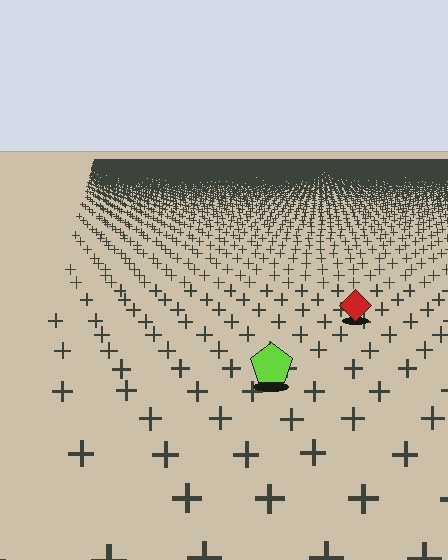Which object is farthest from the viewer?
The red diamond is farthest from the viewer. It appears smaller and the ground texture around it is denser.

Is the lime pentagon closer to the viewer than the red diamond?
Yes. The lime pentagon is closer — you can tell from the texture gradient: the ground texture is coarser near it.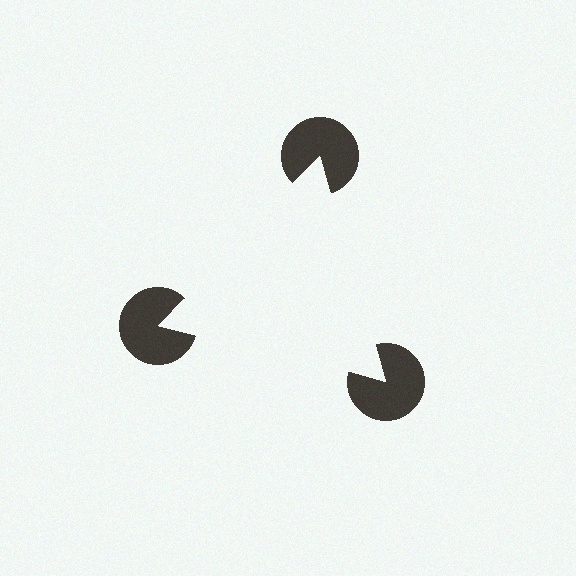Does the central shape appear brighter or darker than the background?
It typically appears slightly brighter than the background, even though no actual brightness change is drawn.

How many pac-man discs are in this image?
There are 3 — one at each vertex of the illusory triangle.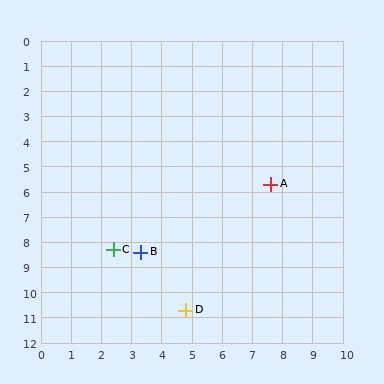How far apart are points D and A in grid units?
Points D and A are about 5.7 grid units apart.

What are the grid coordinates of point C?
Point C is at approximately (2.4, 8.3).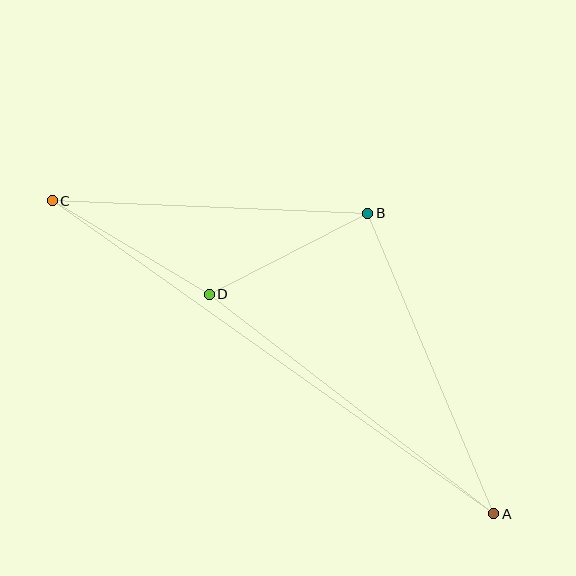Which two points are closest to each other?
Points B and D are closest to each other.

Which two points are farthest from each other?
Points A and C are farthest from each other.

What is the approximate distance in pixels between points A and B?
The distance between A and B is approximately 326 pixels.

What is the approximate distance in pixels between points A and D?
The distance between A and D is approximately 359 pixels.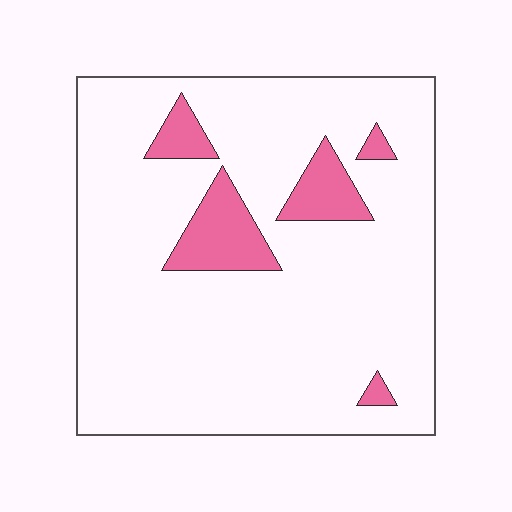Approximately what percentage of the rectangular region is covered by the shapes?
Approximately 10%.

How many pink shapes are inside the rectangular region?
5.